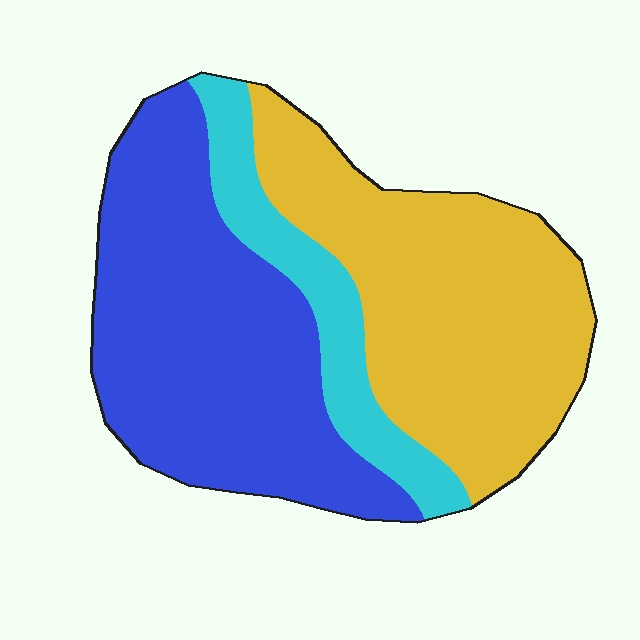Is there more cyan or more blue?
Blue.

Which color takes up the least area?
Cyan, at roughly 15%.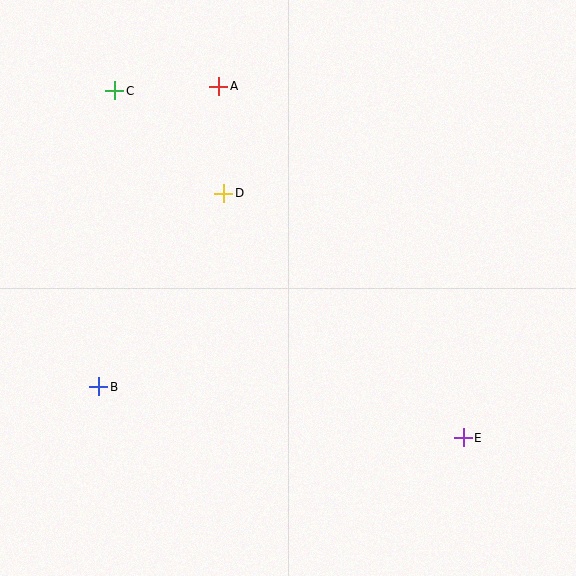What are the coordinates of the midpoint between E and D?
The midpoint between E and D is at (343, 315).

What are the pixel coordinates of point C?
Point C is at (115, 91).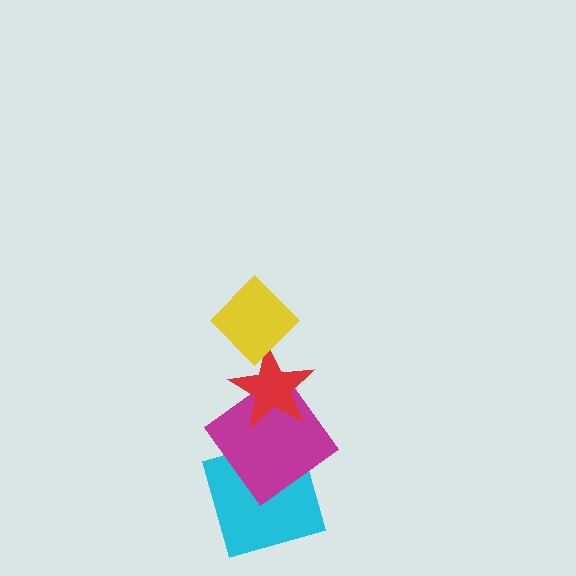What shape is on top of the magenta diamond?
The red star is on top of the magenta diamond.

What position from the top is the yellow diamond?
The yellow diamond is 1st from the top.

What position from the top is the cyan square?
The cyan square is 4th from the top.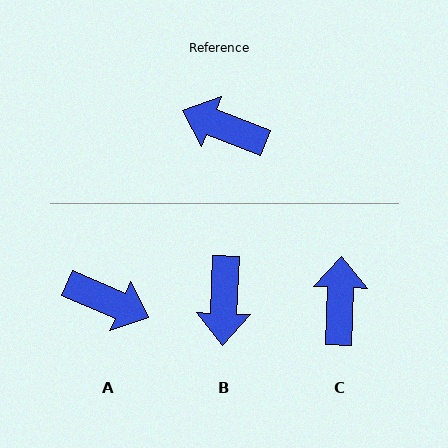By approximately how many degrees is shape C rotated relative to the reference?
Approximately 71 degrees clockwise.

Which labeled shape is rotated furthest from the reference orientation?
A, about 178 degrees away.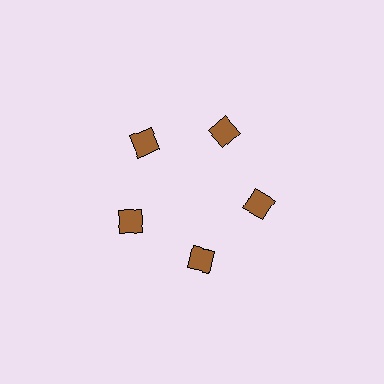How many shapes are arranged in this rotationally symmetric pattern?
There are 5 shapes, arranged in 5 groups of 1.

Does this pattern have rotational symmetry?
Yes, this pattern has 5-fold rotational symmetry. It looks the same after rotating 72 degrees around the center.